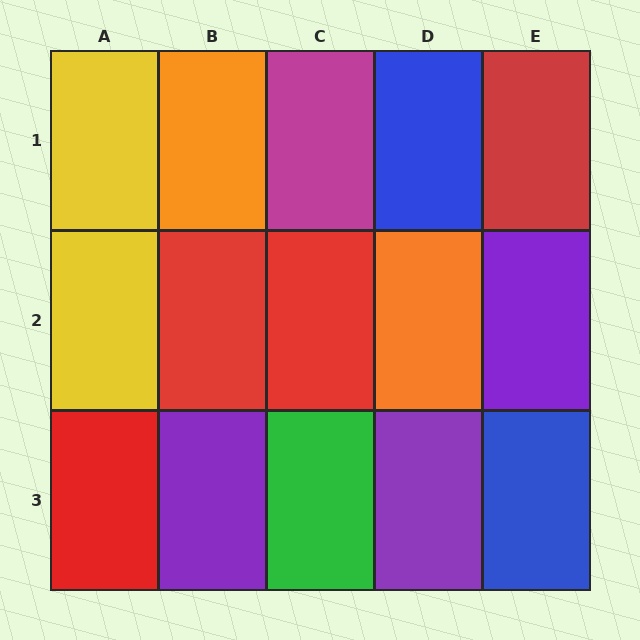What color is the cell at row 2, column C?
Red.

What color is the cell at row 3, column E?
Blue.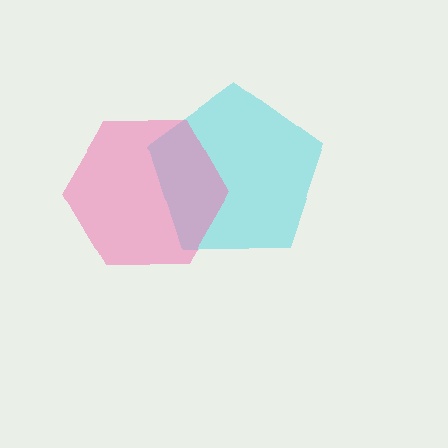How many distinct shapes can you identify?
There are 2 distinct shapes: a cyan pentagon, a pink hexagon.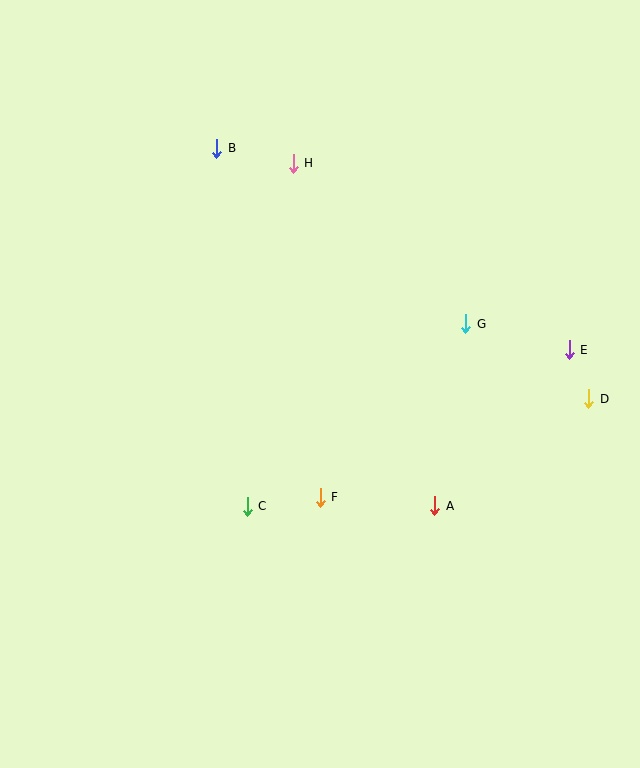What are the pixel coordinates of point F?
Point F is at (320, 497).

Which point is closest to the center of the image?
Point F at (320, 497) is closest to the center.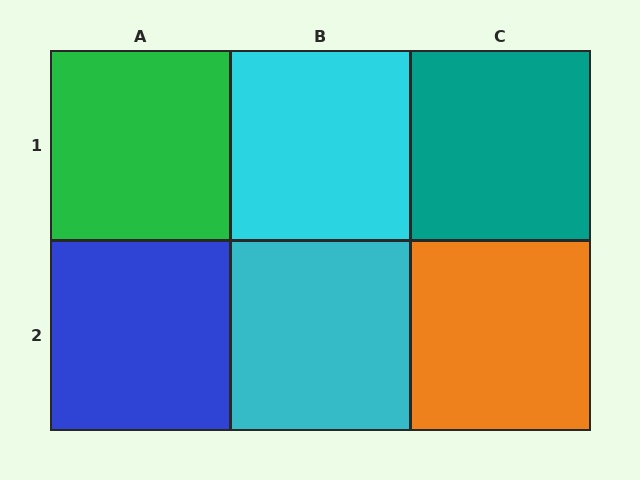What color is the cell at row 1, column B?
Cyan.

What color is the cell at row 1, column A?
Green.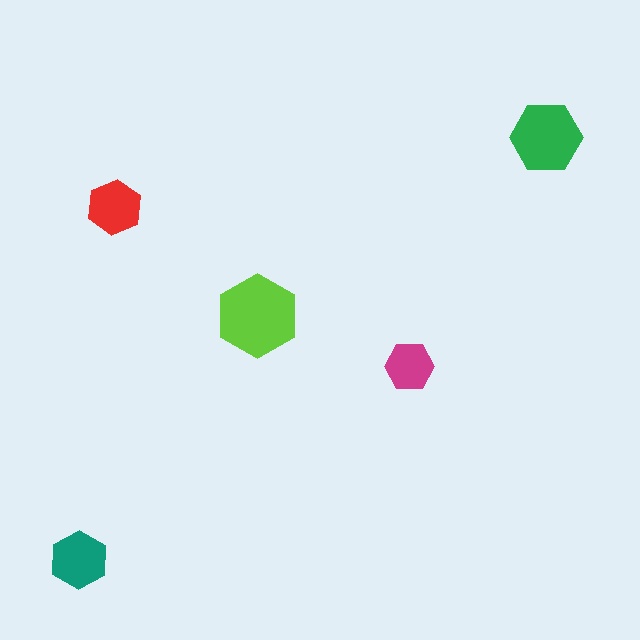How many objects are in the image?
There are 5 objects in the image.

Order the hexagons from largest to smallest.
the lime one, the green one, the teal one, the red one, the magenta one.